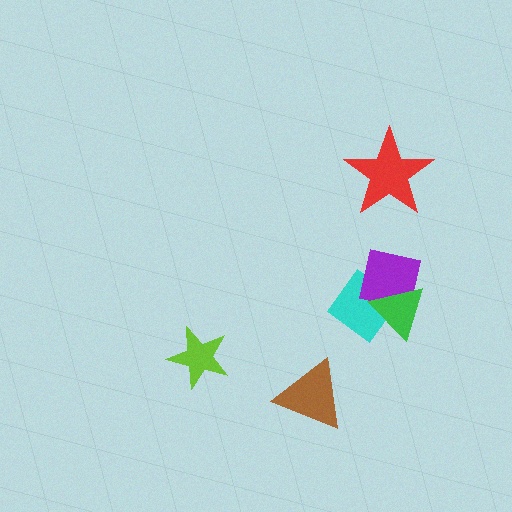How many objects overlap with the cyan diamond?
2 objects overlap with the cyan diamond.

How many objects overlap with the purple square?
2 objects overlap with the purple square.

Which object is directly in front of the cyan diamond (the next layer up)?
The purple square is directly in front of the cyan diamond.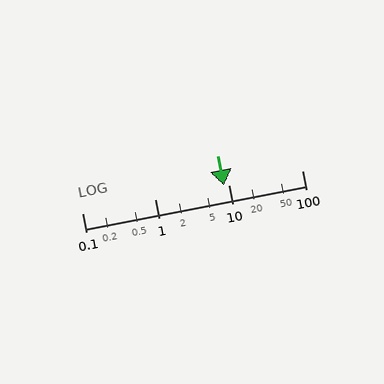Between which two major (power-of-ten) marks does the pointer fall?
The pointer is between 1 and 10.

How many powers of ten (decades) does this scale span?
The scale spans 3 decades, from 0.1 to 100.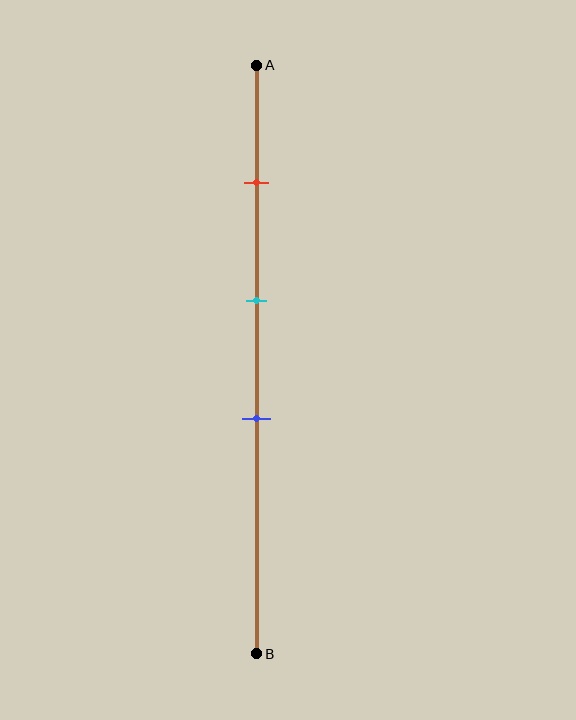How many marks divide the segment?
There are 3 marks dividing the segment.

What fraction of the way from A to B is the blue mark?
The blue mark is approximately 60% (0.6) of the way from A to B.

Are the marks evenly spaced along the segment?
Yes, the marks are approximately evenly spaced.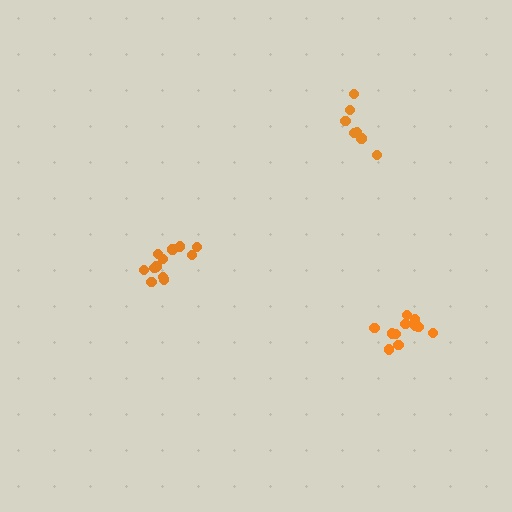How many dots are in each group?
Group 1: 12 dots, Group 2: 7 dots, Group 3: 11 dots (30 total).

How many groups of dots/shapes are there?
There are 3 groups.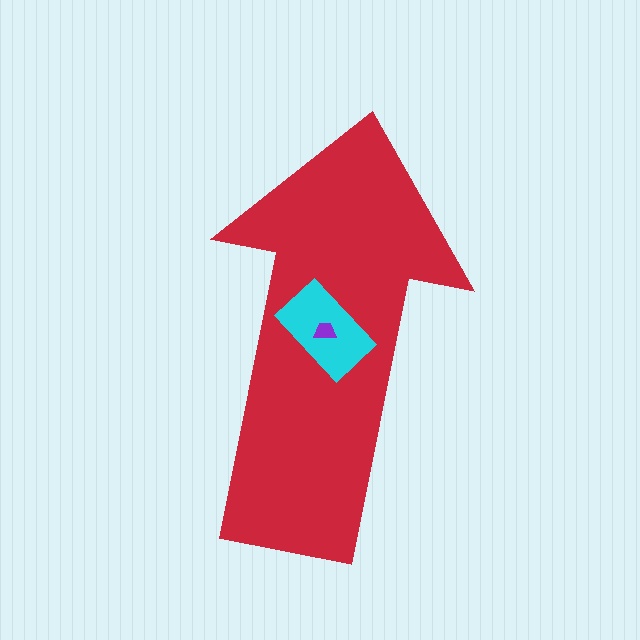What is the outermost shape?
The red arrow.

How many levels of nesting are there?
3.